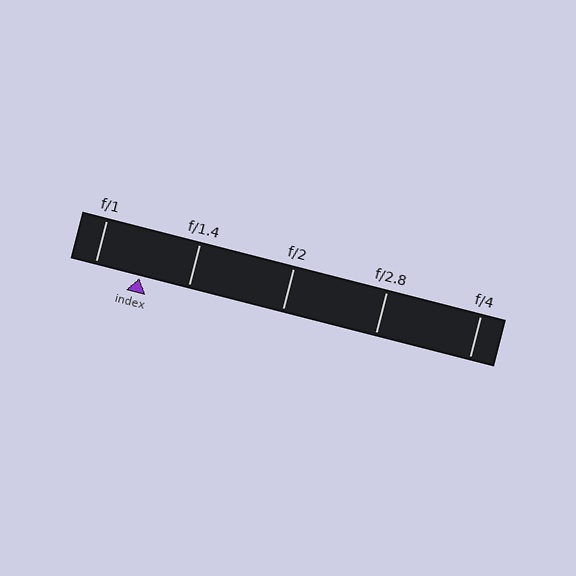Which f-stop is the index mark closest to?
The index mark is closest to f/1.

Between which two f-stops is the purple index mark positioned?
The index mark is between f/1 and f/1.4.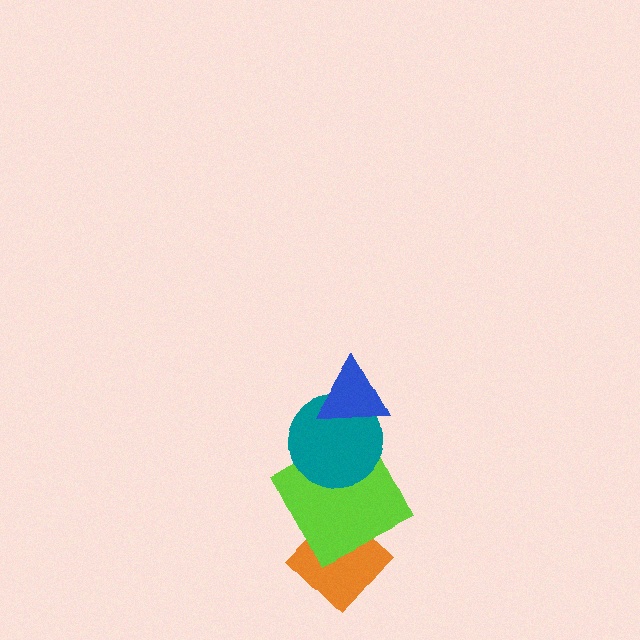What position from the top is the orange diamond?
The orange diamond is 4th from the top.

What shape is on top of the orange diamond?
The lime square is on top of the orange diamond.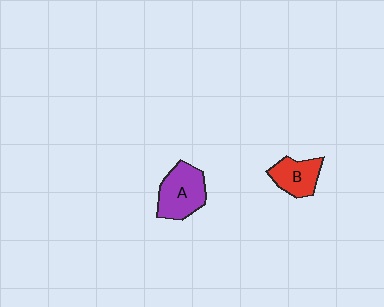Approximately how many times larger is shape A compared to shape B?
Approximately 1.4 times.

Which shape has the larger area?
Shape A (purple).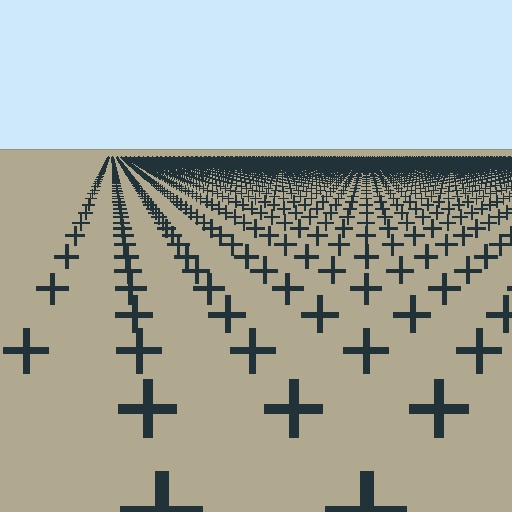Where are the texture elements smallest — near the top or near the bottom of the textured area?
Near the top.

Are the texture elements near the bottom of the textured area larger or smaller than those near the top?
Larger. Near the bottom, elements are closer to the viewer and appear at a bigger on-screen size.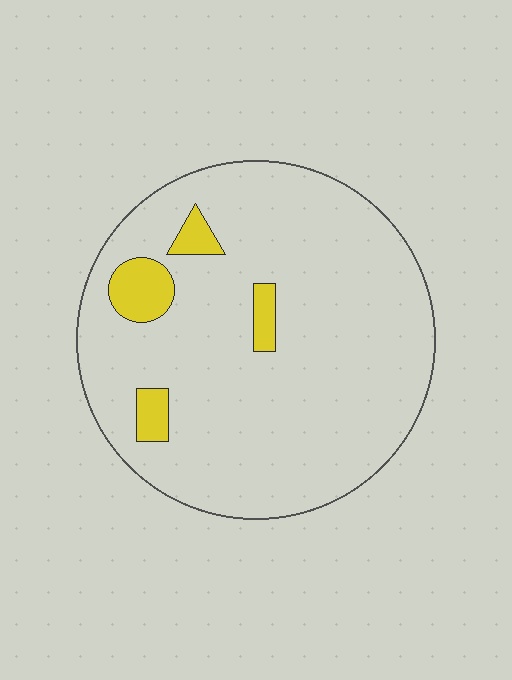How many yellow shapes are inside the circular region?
4.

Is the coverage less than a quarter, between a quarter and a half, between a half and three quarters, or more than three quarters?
Less than a quarter.